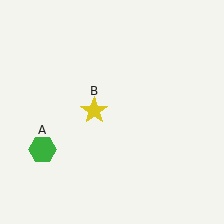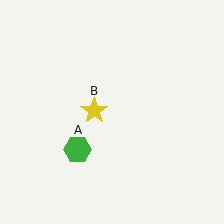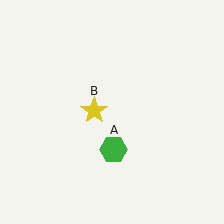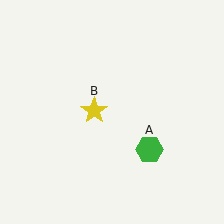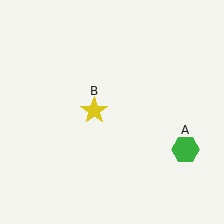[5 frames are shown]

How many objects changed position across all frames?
1 object changed position: green hexagon (object A).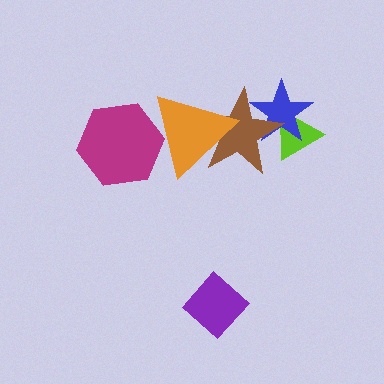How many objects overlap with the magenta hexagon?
1 object overlaps with the magenta hexagon.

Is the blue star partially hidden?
Yes, it is partially covered by another shape.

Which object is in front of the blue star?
The brown star is in front of the blue star.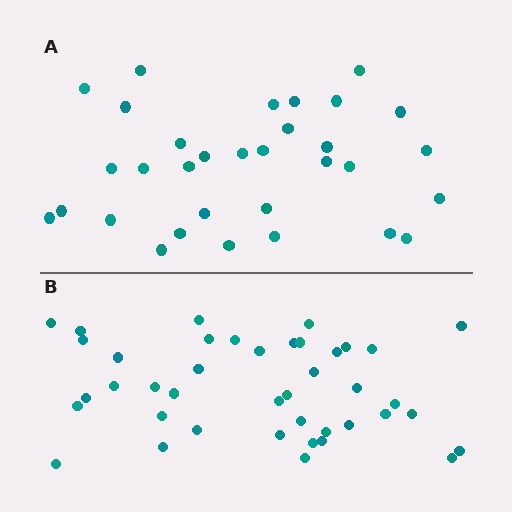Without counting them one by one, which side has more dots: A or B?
Region B (the bottom region) has more dots.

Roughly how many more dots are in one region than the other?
Region B has roughly 8 or so more dots than region A.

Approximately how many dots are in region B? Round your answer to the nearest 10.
About 40 dots. (The exact count is 41, which rounds to 40.)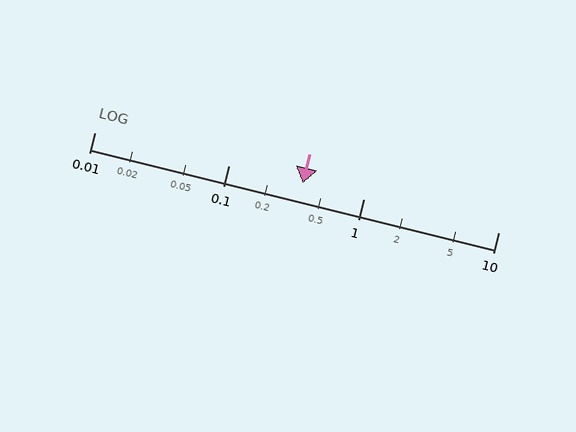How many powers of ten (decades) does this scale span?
The scale spans 3 decades, from 0.01 to 10.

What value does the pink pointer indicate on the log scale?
The pointer indicates approximately 0.35.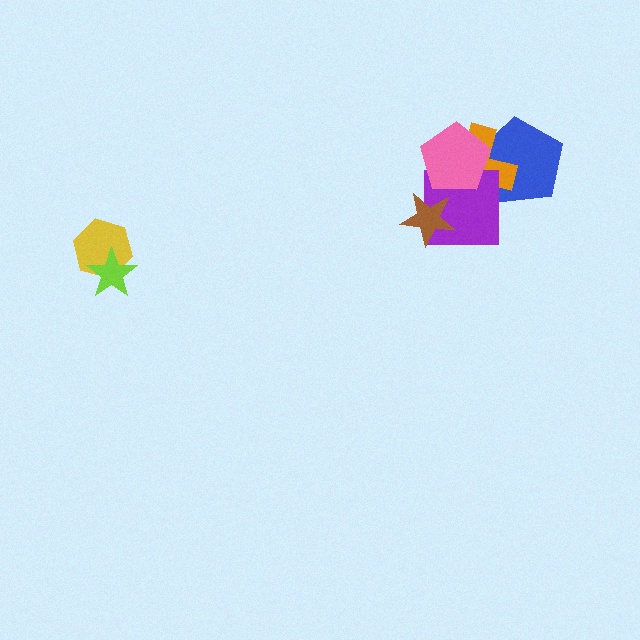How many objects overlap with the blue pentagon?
3 objects overlap with the blue pentagon.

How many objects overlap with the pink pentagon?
3 objects overlap with the pink pentagon.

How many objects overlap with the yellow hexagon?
1 object overlaps with the yellow hexagon.